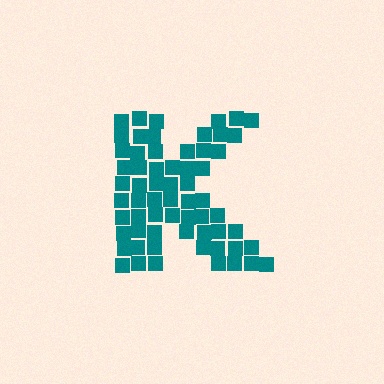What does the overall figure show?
The overall figure shows the letter K.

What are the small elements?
The small elements are squares.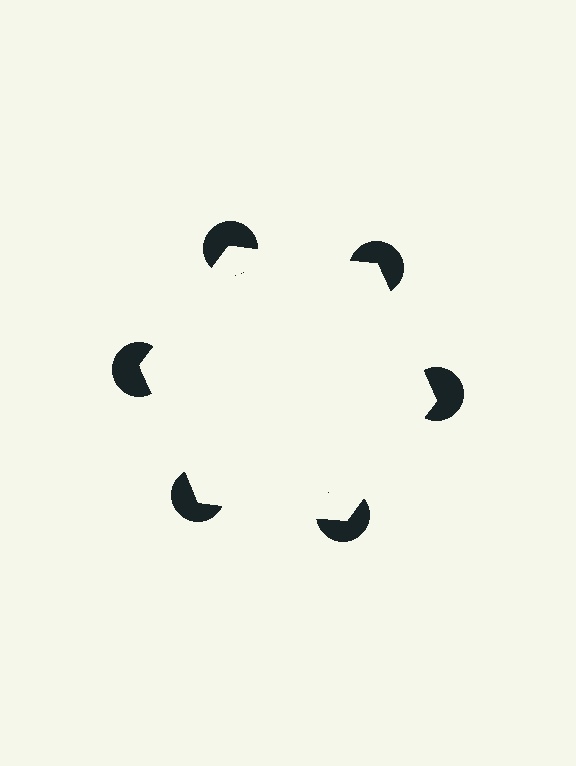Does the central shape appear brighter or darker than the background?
It typically appears slightly brighter than the background, even though no actual brightness change is drawn.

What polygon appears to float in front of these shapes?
An illusory hexagon — its edges are inferred from the aligned wedge cuts in the pac-man discs, not physically drawn.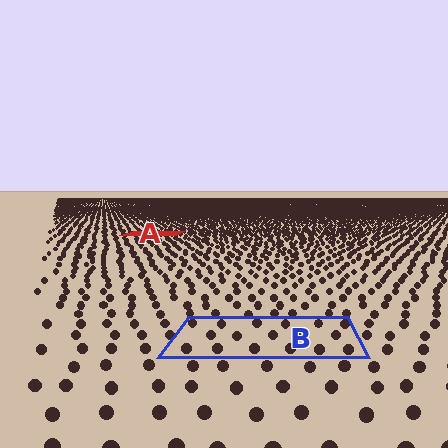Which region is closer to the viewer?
Region B is closer. The texture elements there are larger and more spread out.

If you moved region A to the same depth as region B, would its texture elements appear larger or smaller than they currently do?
They would appear larger. At a closer depth, the same texture elements are projected at a bigger on-screen size.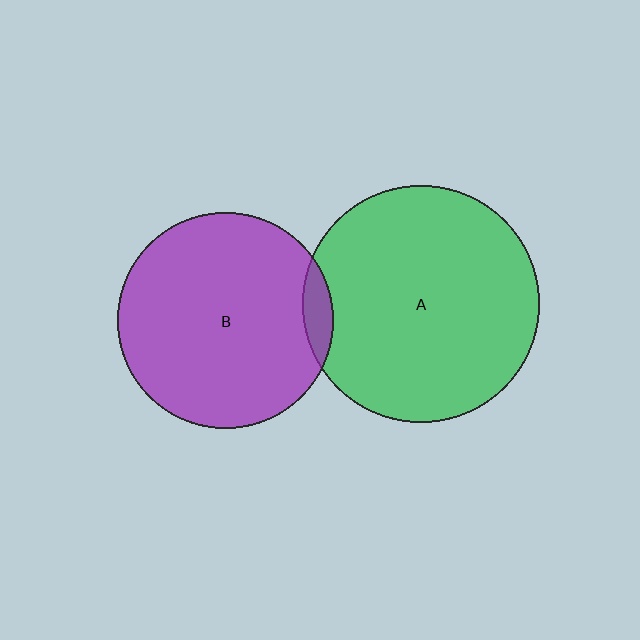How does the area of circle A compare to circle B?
Approximately 1.2 times.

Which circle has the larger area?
Circle A (green).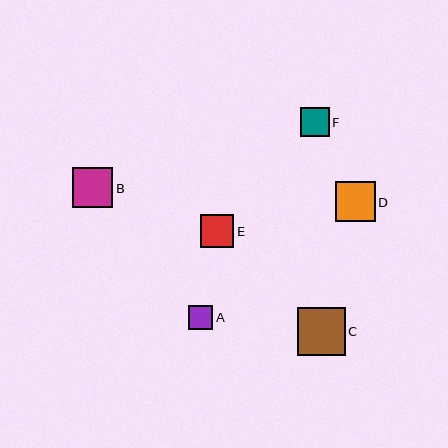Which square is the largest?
Square C is the largest with a size of approximately 48 pixels.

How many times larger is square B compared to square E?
Square B is approximately 1.2 times the size of square E.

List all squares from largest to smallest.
From largest to smallest: C, B, D, E, F, A.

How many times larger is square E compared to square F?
Square E is approximately 1.1 times the size of square F.